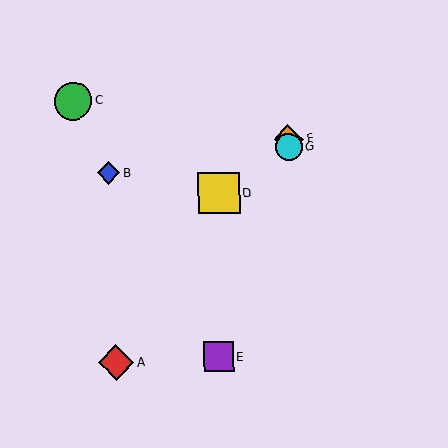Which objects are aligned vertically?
Objects F, G are aligned vertically.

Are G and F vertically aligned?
Yes, both are at x≈289.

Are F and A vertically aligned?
No, F is at x≈288 and A is at x≈116.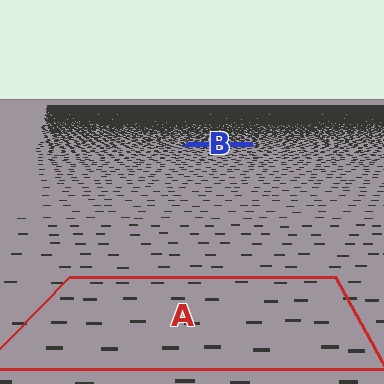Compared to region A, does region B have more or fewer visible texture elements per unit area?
Region B has more texture elements per unit area — they are packed more densely because it is farther away.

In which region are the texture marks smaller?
The texture marks are smaller in region B, because it is farther away.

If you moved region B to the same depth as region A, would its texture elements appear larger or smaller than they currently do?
They would appear larger. At a closer depth, the same texture elements are projected at a bigger on-screen size.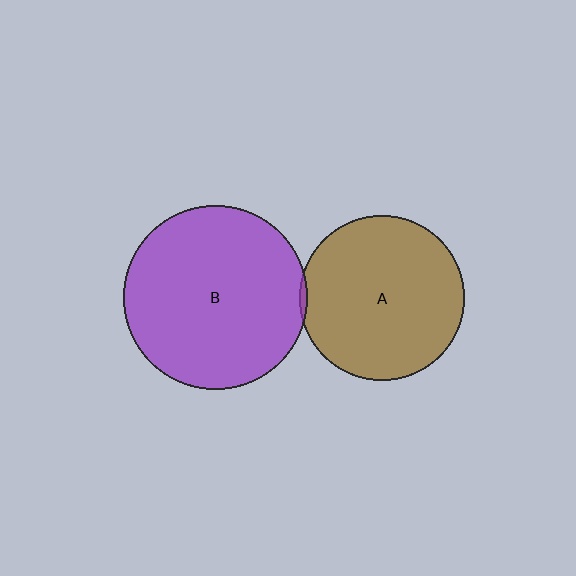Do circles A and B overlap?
Yes.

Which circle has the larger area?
Circle B (purple).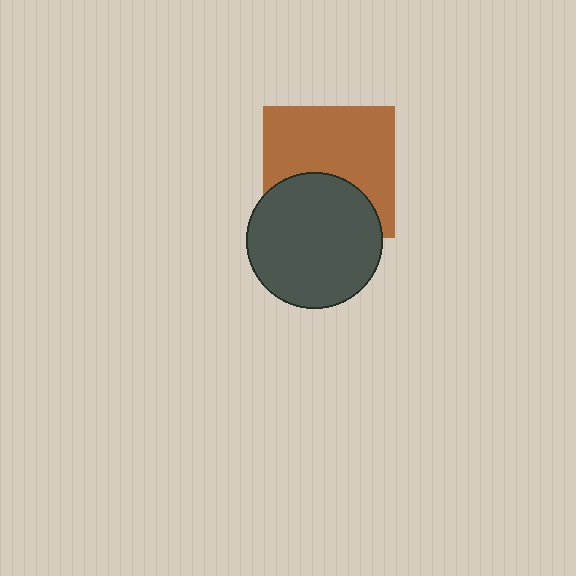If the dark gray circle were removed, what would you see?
You would see the complete brown square.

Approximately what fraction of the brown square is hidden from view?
Roughly 37% of the brown square is hidden behind the dark gray circle.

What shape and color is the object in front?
The object in front is a dark gray circle.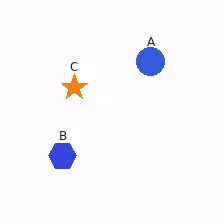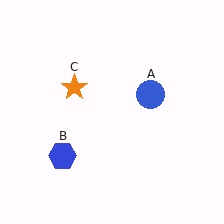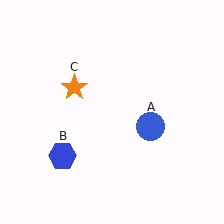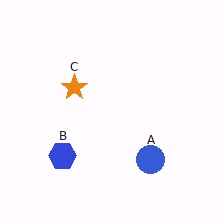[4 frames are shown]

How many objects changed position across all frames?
1 object changed position: blue circle (object A).